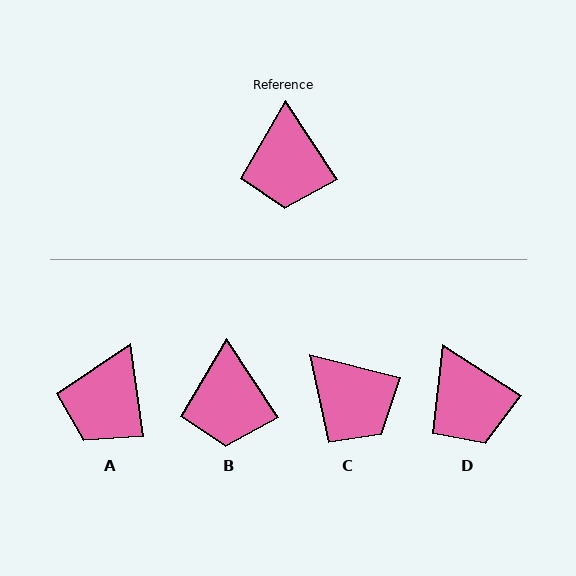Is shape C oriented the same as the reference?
No, it is off by about 42 degrees.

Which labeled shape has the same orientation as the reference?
B.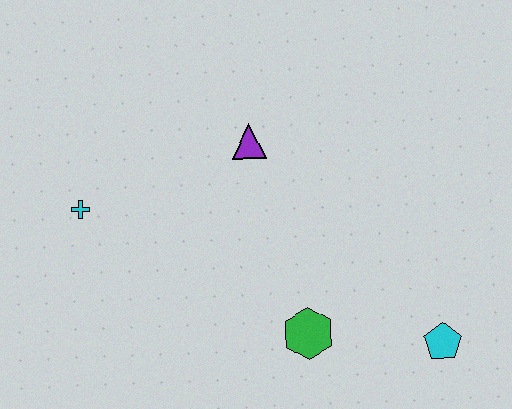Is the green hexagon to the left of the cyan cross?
No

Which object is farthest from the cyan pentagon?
The cyan cross is farthest from the cyan pentagon.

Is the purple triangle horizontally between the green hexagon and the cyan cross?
Yes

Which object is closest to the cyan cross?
The purple triangle is closest to the cyan cross.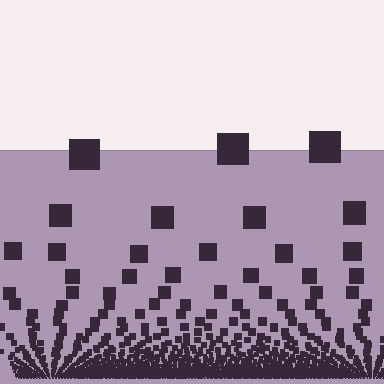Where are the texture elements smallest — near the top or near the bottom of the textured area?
Near the bottom.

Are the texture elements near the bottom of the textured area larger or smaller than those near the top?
Smaller. The gradient is inverted — elements near the bottom are smaller and denser.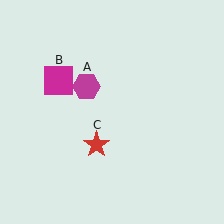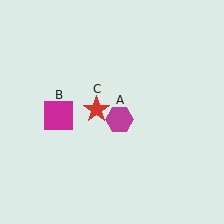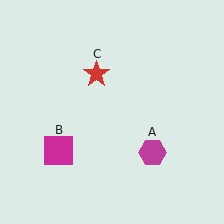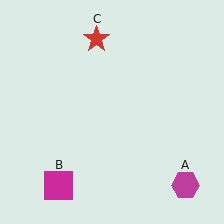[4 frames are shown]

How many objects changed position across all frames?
3 objects changed position: magenta hexagon (object A), magenta square (object B), red star (object C).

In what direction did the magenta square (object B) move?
The magenta square (object B) moved down.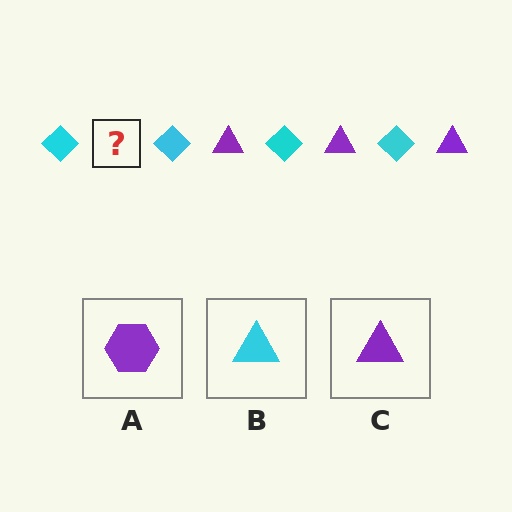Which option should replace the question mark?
Option C.